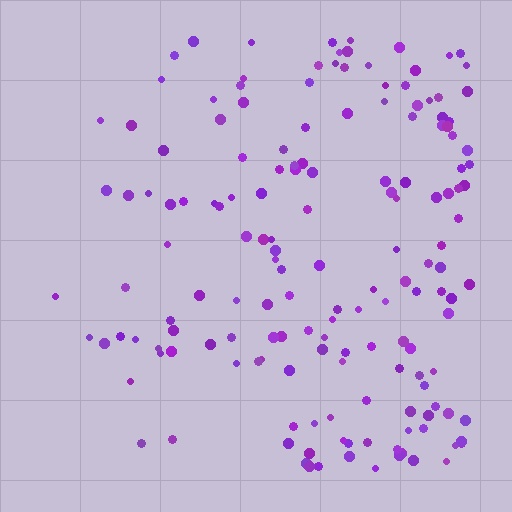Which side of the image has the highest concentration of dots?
The right.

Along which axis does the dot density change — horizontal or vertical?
Horizontal.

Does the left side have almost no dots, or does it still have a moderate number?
Still a moderate number, just noticeably fewer than the right.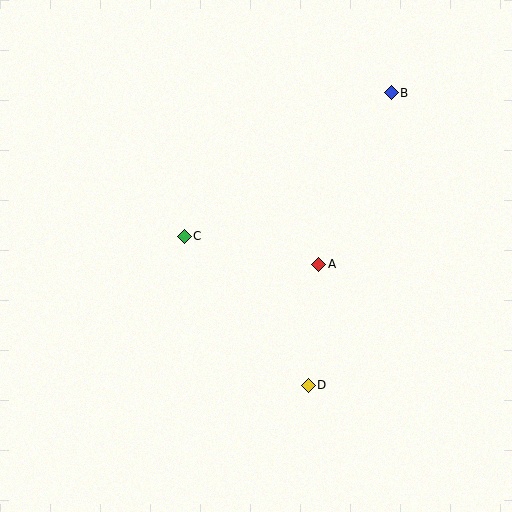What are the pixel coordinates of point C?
Point C is at (184, 236).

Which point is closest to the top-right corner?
Point B is closest to the top-right corner.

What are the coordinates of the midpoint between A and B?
The midpoint between A and B is at (355, 178).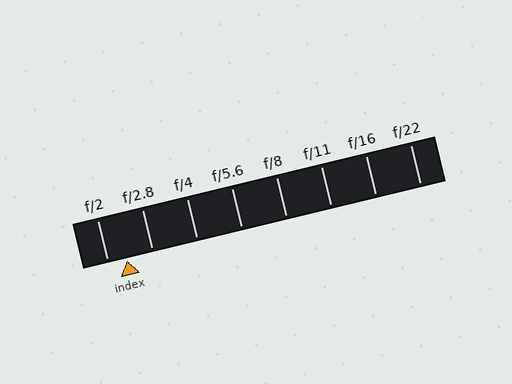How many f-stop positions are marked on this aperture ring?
There are 8 f-stop positions marked.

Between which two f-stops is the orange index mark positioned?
The index mark is between f/2 and f/2.8.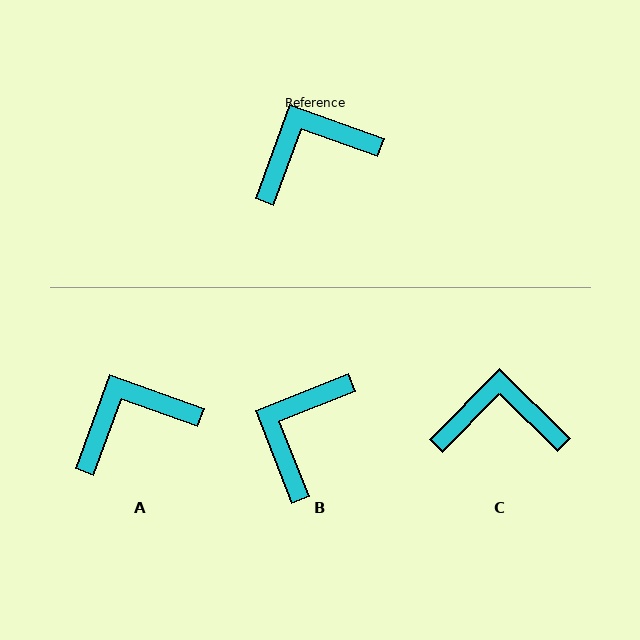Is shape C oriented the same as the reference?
No, it is off by about 25 degrees.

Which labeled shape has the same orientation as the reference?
A.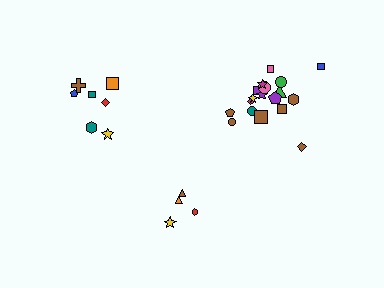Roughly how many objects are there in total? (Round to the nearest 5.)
Roughly 30 objects in total.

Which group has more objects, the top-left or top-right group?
The top-right group.